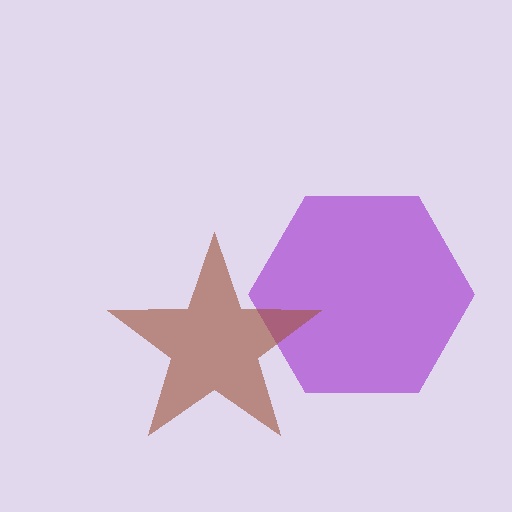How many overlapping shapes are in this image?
There are 2 overlapping shapes in the image.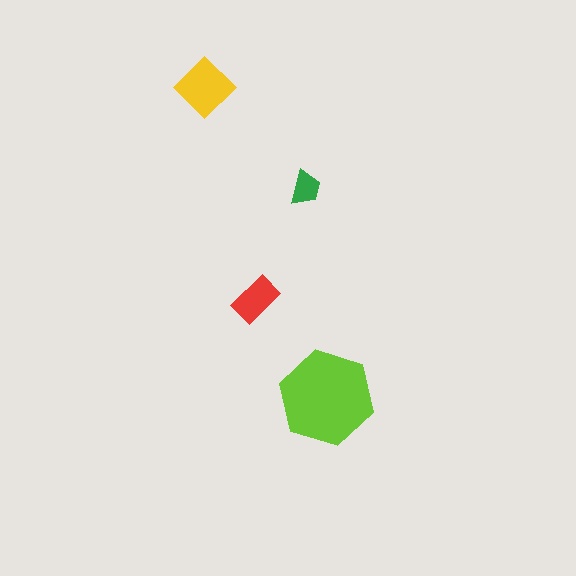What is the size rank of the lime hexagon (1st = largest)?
1st.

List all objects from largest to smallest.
The lime hexagon, the yellow diamond, the red rectangle, the green trapezoid.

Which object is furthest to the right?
The lime hexagon is rightmost.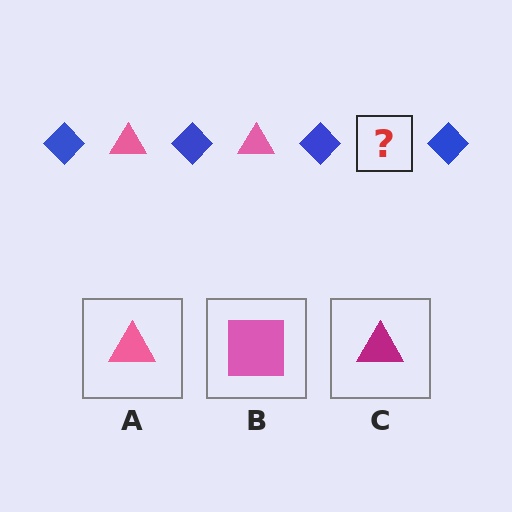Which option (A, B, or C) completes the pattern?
A.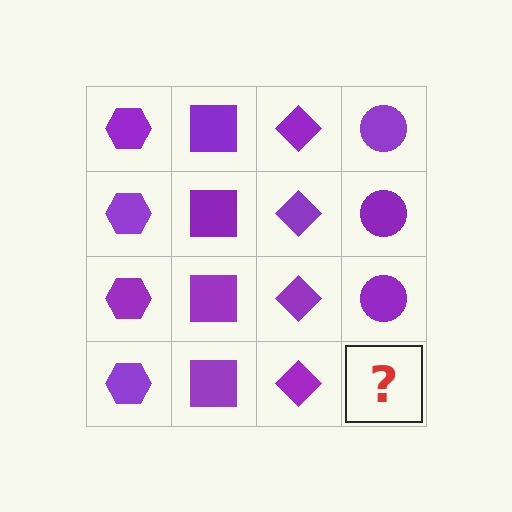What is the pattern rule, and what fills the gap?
The rule is that each column has a consistent shape. The gap should be filled with a purple circle.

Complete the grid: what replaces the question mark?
The question mark should be replaced with a purple circle.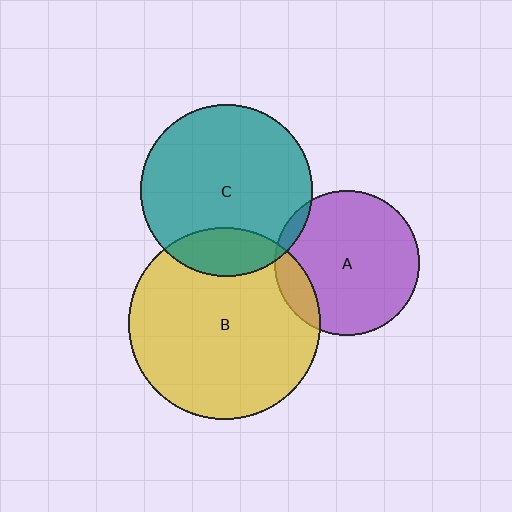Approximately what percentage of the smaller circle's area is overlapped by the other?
Approximately 20%.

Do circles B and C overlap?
Yes.